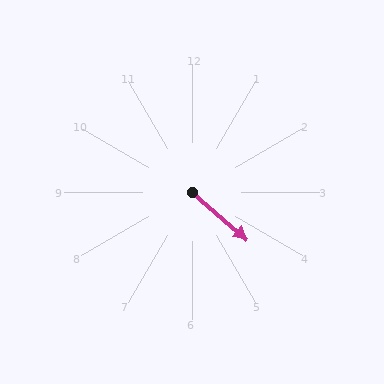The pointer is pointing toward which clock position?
Roughly 4 o'clock.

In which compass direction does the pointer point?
Southeast.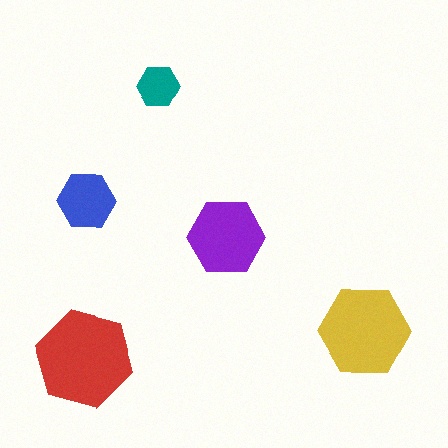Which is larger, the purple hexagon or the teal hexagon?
The purple one.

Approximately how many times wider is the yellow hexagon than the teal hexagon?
About 2 times wider.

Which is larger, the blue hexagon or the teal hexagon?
The blue one.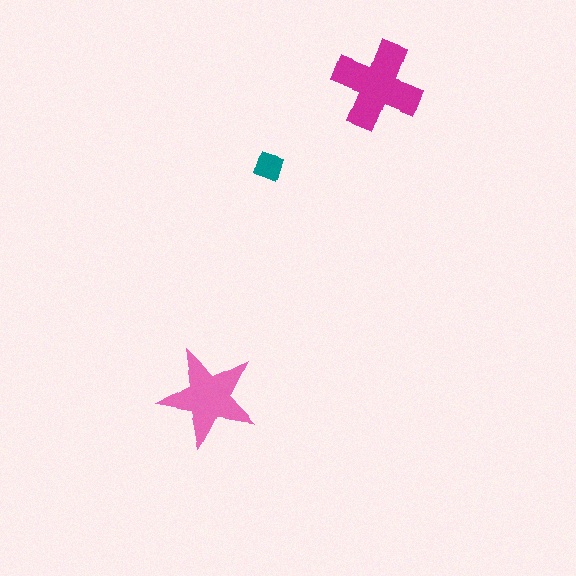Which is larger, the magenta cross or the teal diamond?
The magenta cross.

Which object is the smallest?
The teal diamond.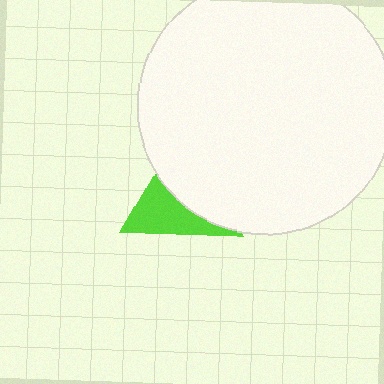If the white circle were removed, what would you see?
You would see the complete lime triangle.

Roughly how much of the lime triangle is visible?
About half of it is visible (roughly 46%).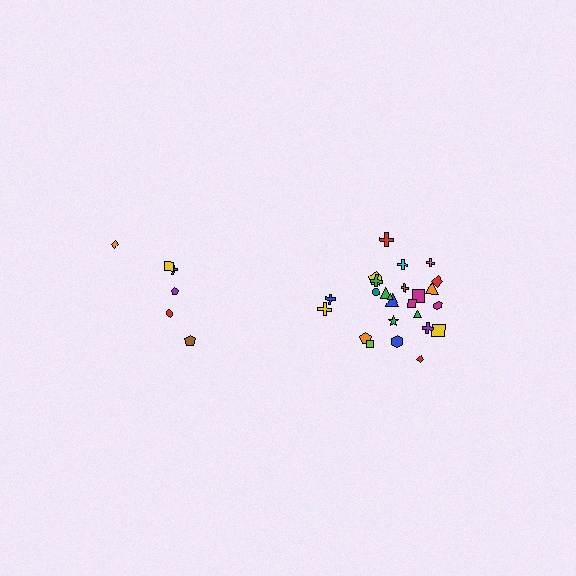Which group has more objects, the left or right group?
The right group.